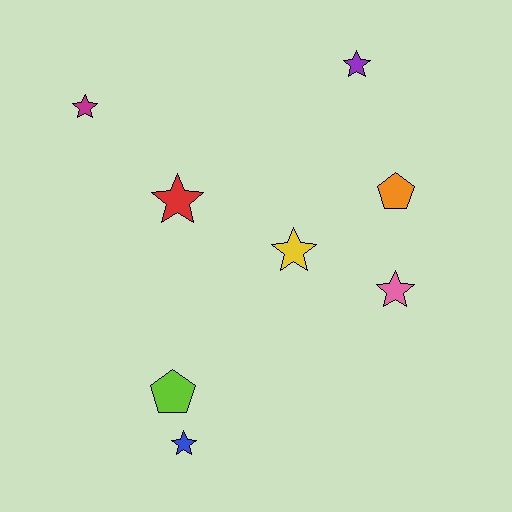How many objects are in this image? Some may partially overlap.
There are 8 objects.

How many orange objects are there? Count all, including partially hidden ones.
There is 1 orange object.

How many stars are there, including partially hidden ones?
There are 6 stars.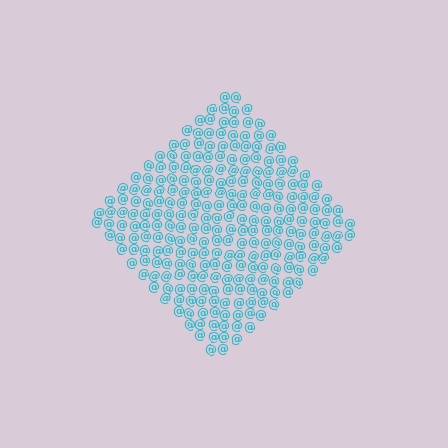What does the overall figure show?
The overall figure shows a diamond.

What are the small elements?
The small elements are at signs.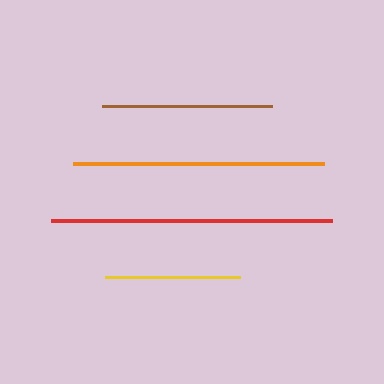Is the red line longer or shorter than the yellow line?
The red line is longer than the yellow line.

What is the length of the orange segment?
The orange segment is approximately 250 pixels long.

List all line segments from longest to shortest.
From longest to shortest: red, orange, brown, yellow.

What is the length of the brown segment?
The brown segment is approximately 170 pixels long.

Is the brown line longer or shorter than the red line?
The red line is longer than the brown line.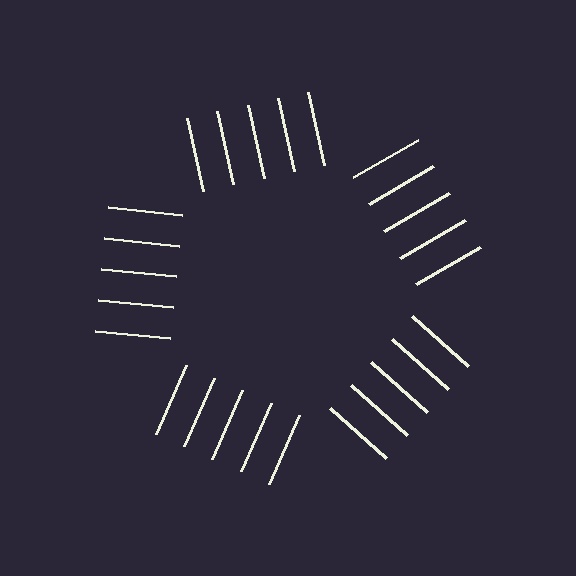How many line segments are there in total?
25 — 5 along each of the 5 edges.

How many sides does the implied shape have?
5 sides — the line-ends trace a pentagon.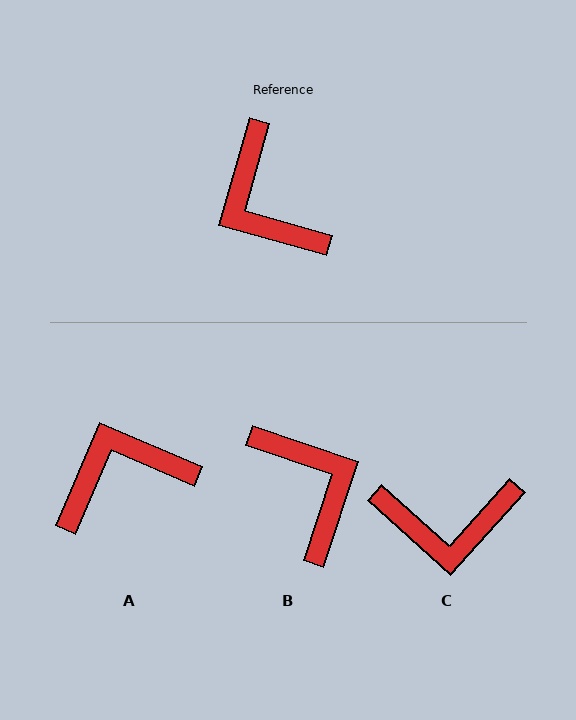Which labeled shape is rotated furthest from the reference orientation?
B, about 177 degrees away.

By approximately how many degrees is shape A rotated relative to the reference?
Approximately 97 degrees clockwise.